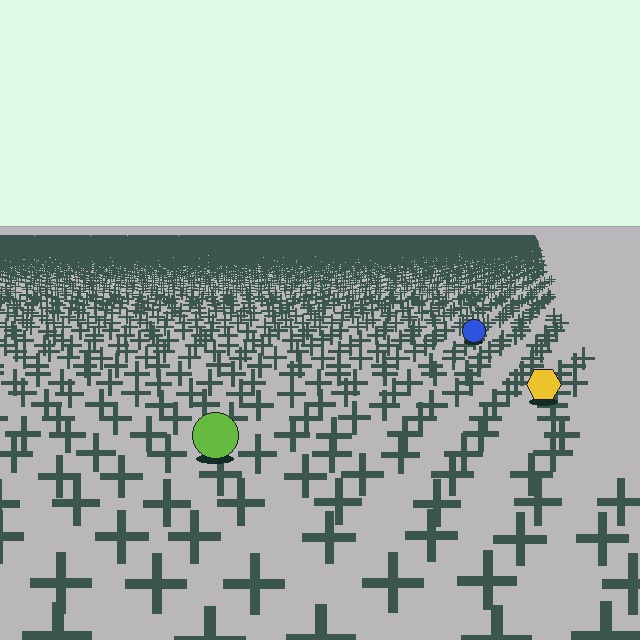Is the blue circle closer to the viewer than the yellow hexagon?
No. The yellow hexagon is closer — you can tell from the texture gradient: the ground texture is coarser near it.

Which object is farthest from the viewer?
The blue circle is farthest from the viewer. It appears smaller and the ground texture around it is denser.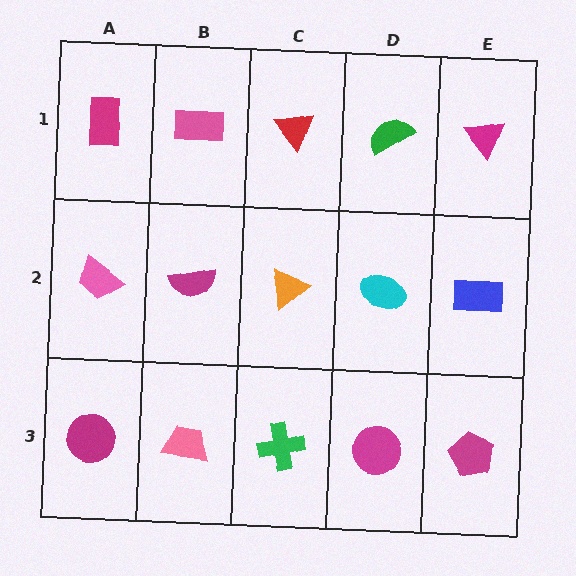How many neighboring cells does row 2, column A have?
3.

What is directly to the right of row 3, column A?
A pink trapezoid.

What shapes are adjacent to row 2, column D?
A green semicircle (row 1, column D), a magenta circle (row 3, column D), an orange triangle (row 2, column C), a blue rectangle (row 2, column E).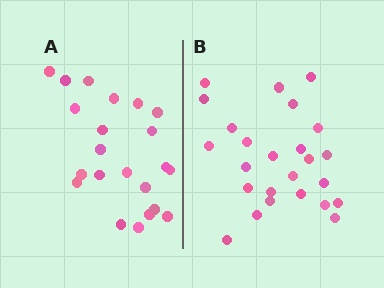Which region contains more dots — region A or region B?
Region B (the right region) has more dots.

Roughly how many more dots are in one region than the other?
Region B has just a few more — roughly 2 or 3 more dots than region A.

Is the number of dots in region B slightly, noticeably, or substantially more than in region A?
Region B has only slightly more — the two regions are fairly close. The ratio is roughly 1.1 to 1.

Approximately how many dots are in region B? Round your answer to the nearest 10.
About 20 dots. (The exact count is 25, which rounds to 20.)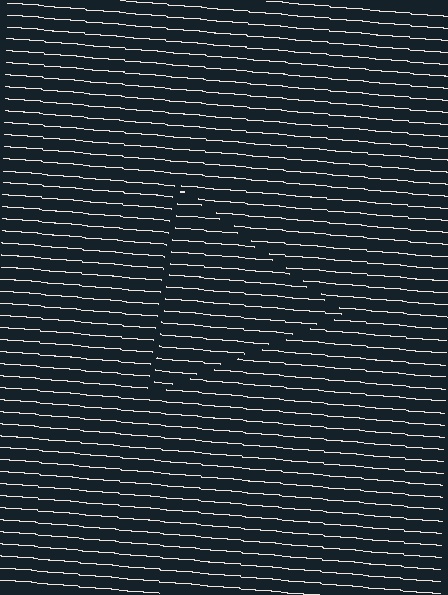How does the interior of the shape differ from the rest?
The interior of the shape contains the same grating, shifted by half a period — the contour is defined by the phase discontinuity where line-ends from the inner and outer gratings abut.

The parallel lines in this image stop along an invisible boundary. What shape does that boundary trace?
An illusory triangle. The interior of the shape contains the same grating, shifted by half a period — the contour is defined by the phase discontinuity where line-ends from the inner and outer gratings abut.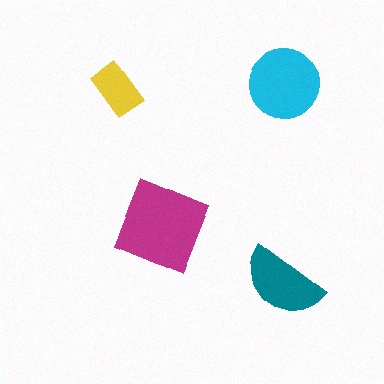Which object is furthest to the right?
The cyan circle is rightmost.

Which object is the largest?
The magenta diamond.